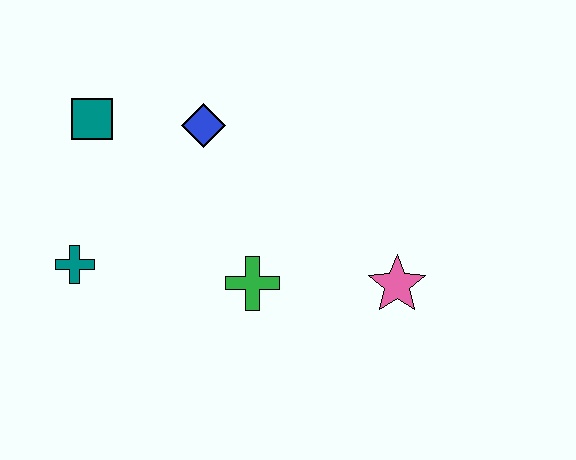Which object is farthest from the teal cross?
The pink star is farthest from the teal cross.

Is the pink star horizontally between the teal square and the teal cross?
No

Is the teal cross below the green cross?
No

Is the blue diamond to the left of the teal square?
No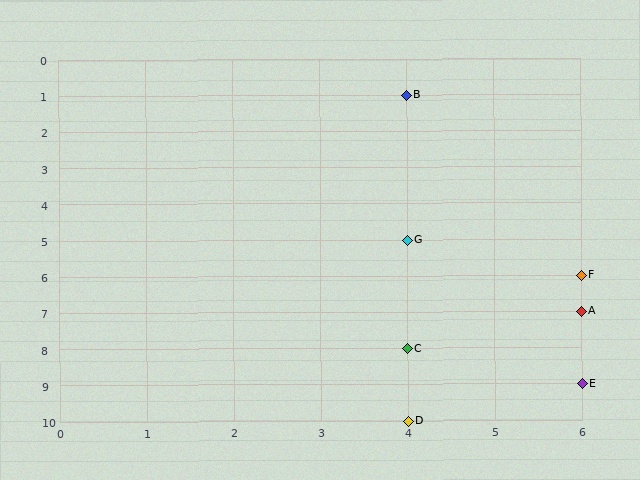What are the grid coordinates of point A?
Point A is at grid coordinates (6, 7).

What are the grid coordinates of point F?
Point F is at grid coordinates (6, 6).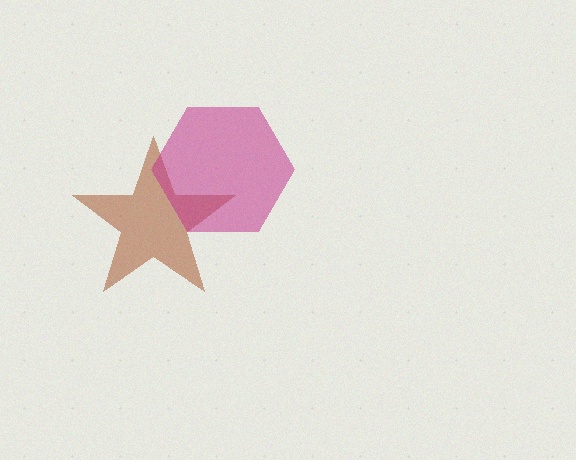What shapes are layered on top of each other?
The layered shapes are: a brown star, a magenta hexagon.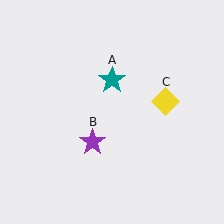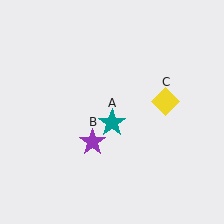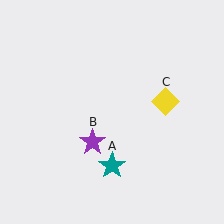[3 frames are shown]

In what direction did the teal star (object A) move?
The teal star (object A) moved down.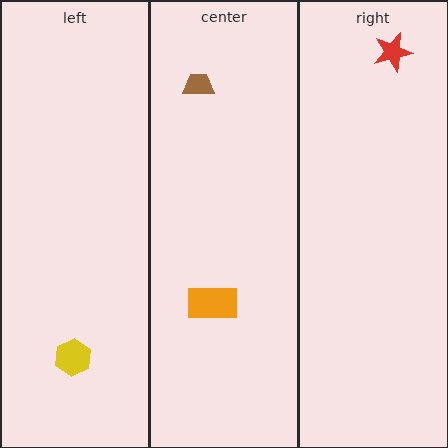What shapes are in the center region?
The orange rectangle, the brown trapezoid.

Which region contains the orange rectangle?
The center region.